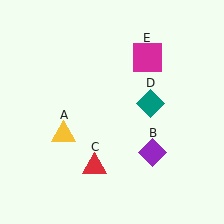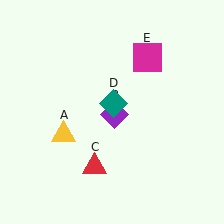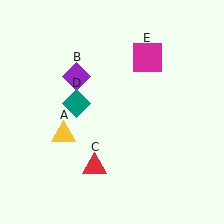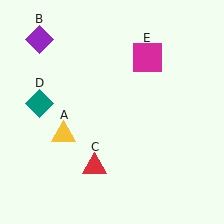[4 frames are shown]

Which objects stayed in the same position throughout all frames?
Yellow triangle (object A) and red triangle (object C) and magenta square (object E) remained stationary.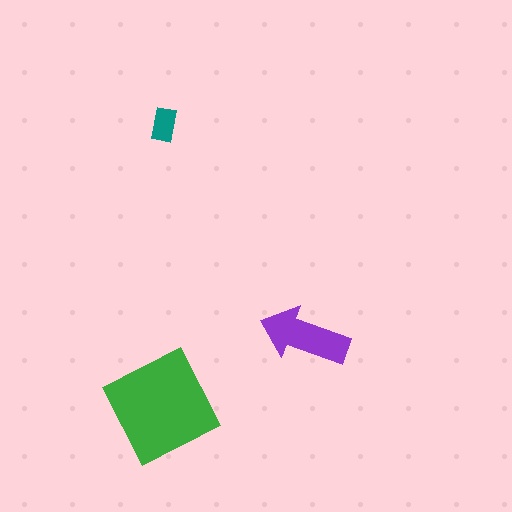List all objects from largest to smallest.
The green diamond, the purple arrow, the teal rectangle.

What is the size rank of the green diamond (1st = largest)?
1st.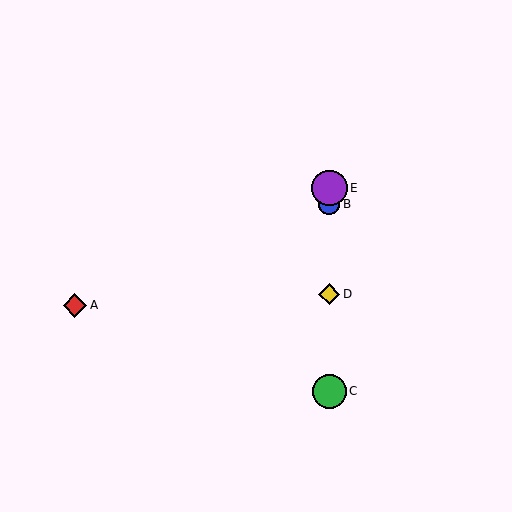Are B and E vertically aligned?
Yes, both are at x≈329.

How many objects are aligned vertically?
4 objects (B, C, D, E) are aligned vertically.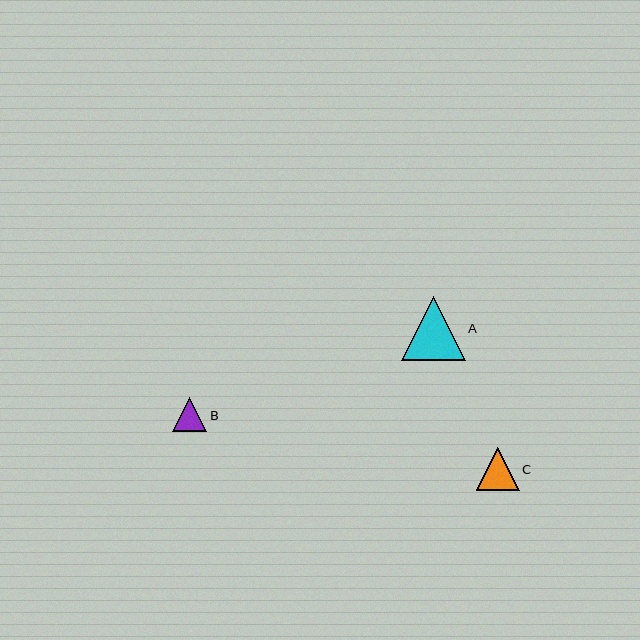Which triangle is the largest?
Triangle A is the largest with a size of approximately 64 pixels.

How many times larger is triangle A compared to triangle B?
Triangle A is approximately 1.9 times the size of triangle B.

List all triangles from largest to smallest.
From largest to smallest: A, C, B.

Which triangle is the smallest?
Triangle B is the smallest with a size of approximately 34 pixels.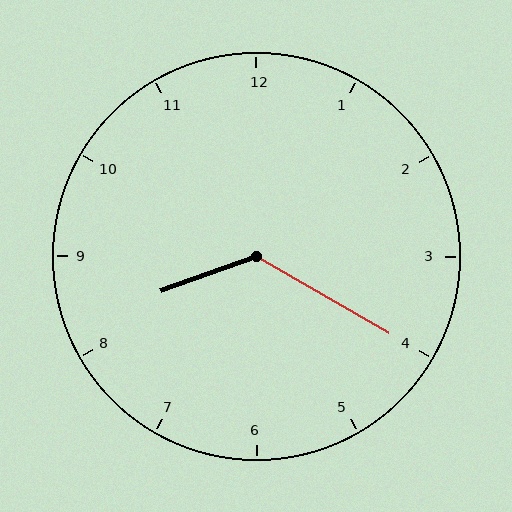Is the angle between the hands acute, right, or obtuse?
It is obtuse.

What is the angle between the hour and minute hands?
Approximately 130 degrees.